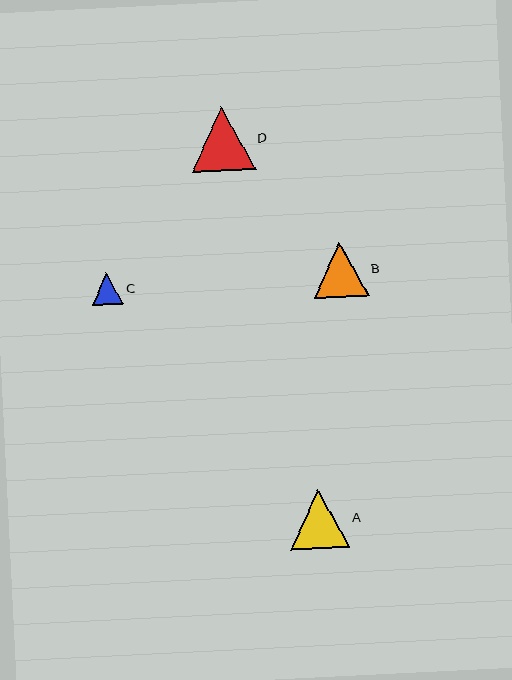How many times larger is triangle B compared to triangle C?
Triangle B is approximately 1.8 times the size of triangle C.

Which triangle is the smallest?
Triangle C is the smallest with a size of approximately 31 pixels.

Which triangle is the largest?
Triangle D is the largest with a size of approximately 64 pixels.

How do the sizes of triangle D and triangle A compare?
Triangle D and triangle A are approximately the same size.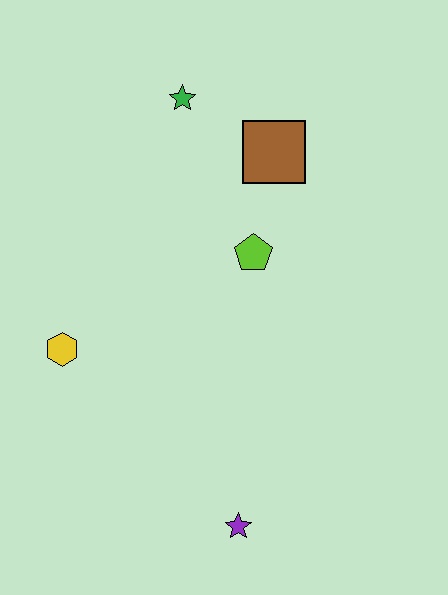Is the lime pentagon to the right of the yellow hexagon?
Yes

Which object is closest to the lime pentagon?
The brown square is closest to the lime pentagon.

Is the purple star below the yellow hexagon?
Yes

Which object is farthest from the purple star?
The green star is farthest from the purple star.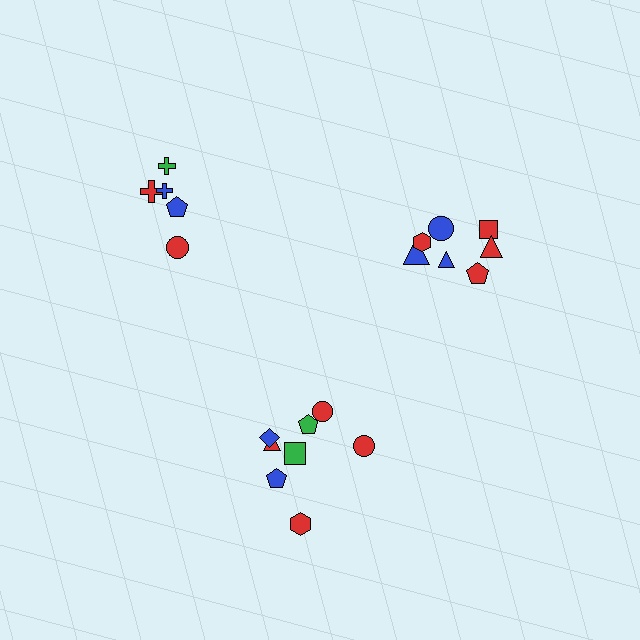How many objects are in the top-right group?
There are 7 objects.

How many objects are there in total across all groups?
There are 20 objects.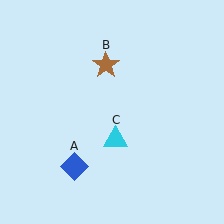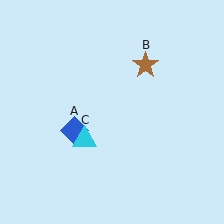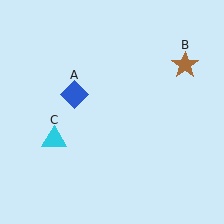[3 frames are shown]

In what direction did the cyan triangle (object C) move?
The cyan triangle (object C) moved left.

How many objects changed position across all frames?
3 objects changed position: blue diamond (object A), brown star (object B), cyan triangle (object C).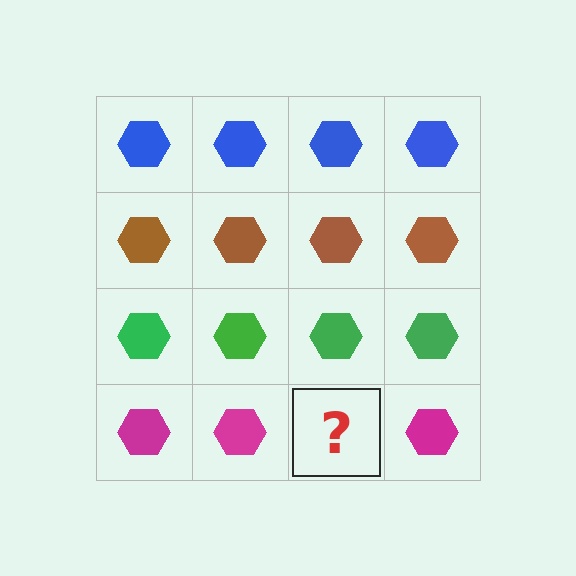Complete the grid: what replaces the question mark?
The question mark should be replaced with a magenta hexagon.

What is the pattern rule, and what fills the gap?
The rule is that each row has a consistent color. The gap should be filled with a magenta hexagon.